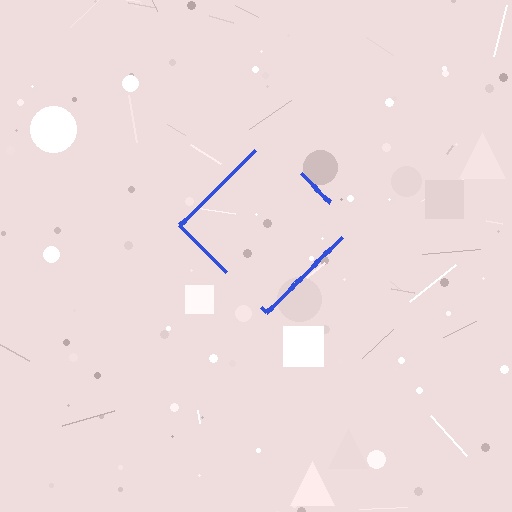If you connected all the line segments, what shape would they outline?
They would outline a diamond.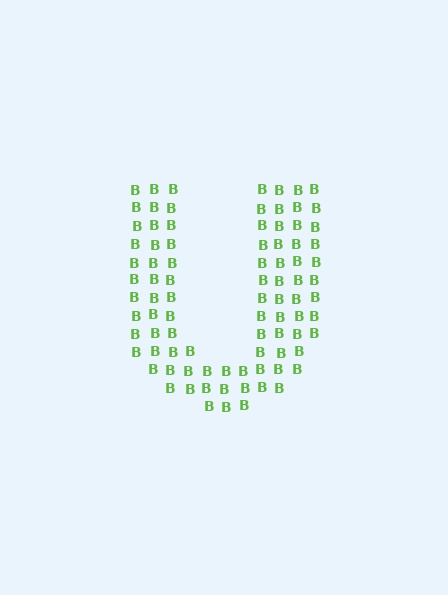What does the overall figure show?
The overall figure shows the letter U.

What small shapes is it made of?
It is made of small letter B's.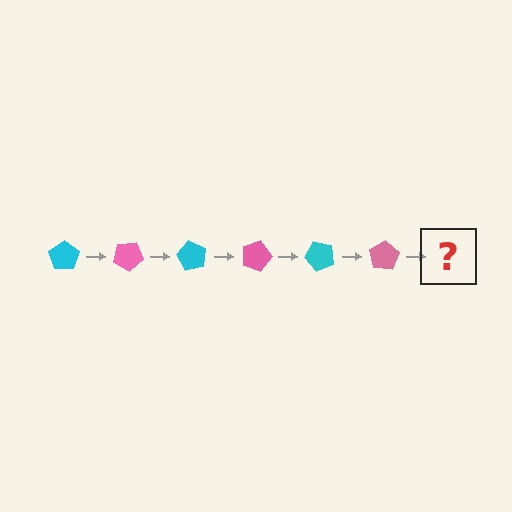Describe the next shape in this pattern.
It should be a cyan pentagon, rotated 180 degrees from the start.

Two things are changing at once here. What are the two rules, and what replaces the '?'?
The two rules are that it rotates 30 degrees each step and the color cycles through cyan and pink. The '?' should be a cyan pentagon, rotated 180 degrees from the start.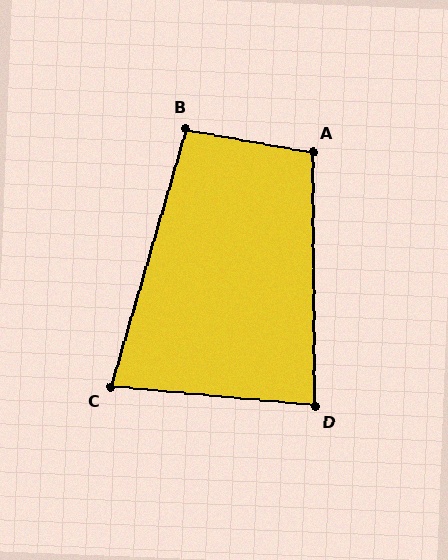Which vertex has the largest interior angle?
A, at approximately 101 degrees.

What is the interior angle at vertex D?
Approximately 84 degrees (acute).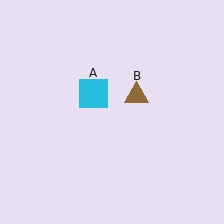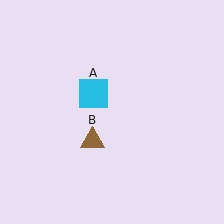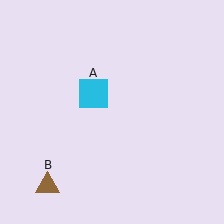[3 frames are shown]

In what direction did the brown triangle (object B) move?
The brown triangle (object B) moved down and to the left.